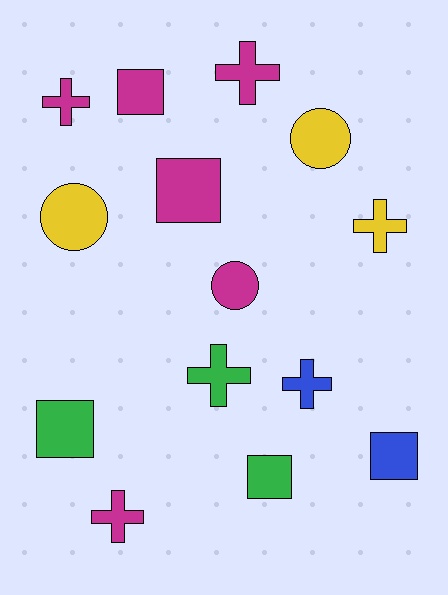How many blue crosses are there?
There is 1 blue cross.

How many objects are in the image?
There are 14 objects.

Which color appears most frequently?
Magenta, with 6 objects.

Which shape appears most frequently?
Cross, with 6 objects.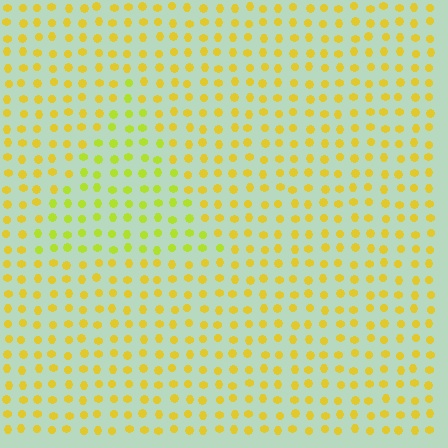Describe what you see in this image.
The image is filled with small yellow elements in a uniform arrangement. A triangle-shaped region is visible where the elements are tinted to a slightly different hue, forming a subtle color boundary.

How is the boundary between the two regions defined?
The boundary is defined purely by a slight shift in hue (about 26 degrees). Spacing, size, and orientation are identical on both sides.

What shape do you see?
I see a triangle.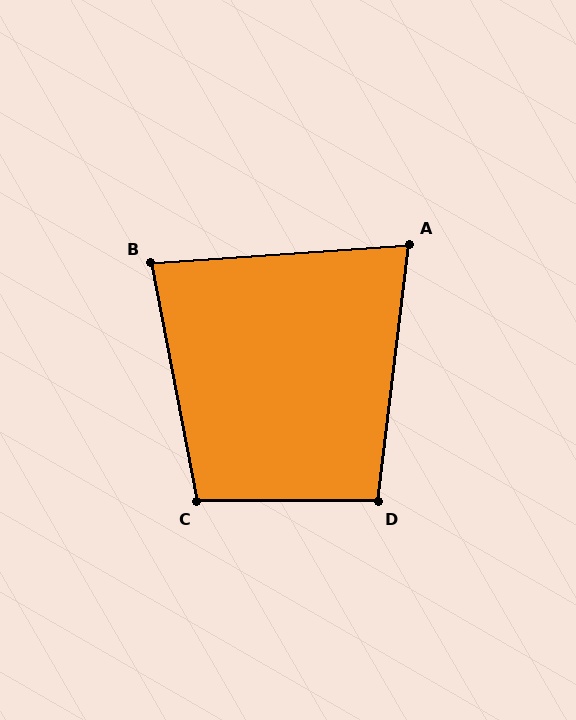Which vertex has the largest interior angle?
C, at approximately 101 degrees.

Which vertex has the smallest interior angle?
A, at approximately 79 degrees.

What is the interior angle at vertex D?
Approximately 97 degrees (obtuse).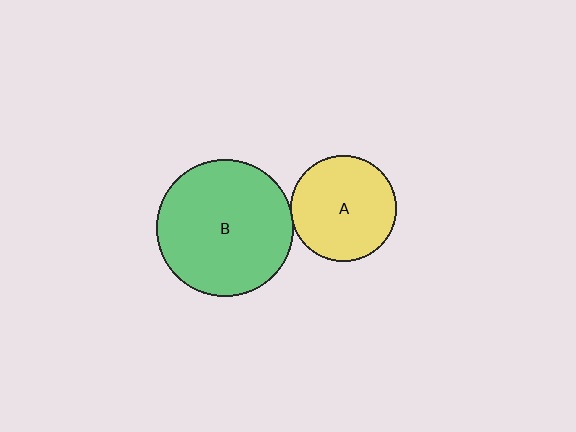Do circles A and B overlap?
Yes.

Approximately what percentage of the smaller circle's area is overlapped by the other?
Approximately 5%.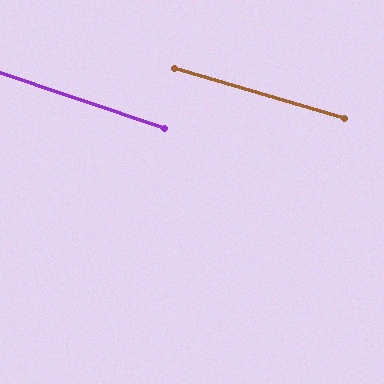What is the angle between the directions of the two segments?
Approximately 2 degrees.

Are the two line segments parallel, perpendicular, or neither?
Parallel — their directions differ by only 1.9°.